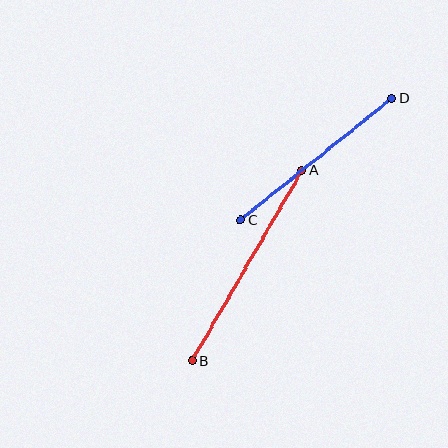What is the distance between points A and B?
The distance is approximately 220 pixels.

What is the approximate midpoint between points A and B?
The midpoint is at approximately (247, 266) pixels.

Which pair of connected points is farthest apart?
Points A and B are farthest apart.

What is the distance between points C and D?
The distance is approximately 194 pixels.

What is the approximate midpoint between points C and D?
The midpoint is at approximately (316, 159) pixels.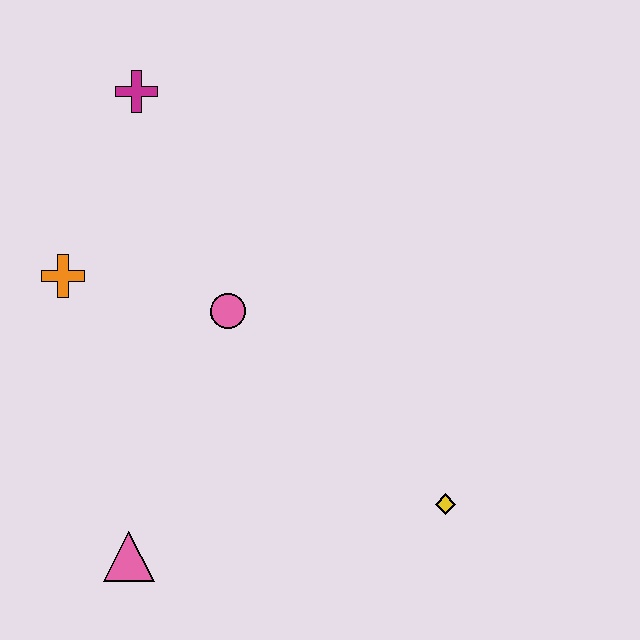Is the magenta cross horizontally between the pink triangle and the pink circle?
Yes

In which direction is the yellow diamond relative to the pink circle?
The yellow diamond is to the right of the pink circle.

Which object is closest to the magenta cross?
The orange cross is closest to the magenta cross.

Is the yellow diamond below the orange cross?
Yes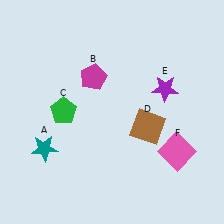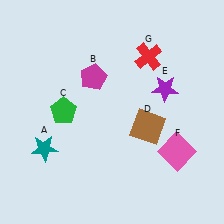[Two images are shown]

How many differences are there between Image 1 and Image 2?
There is 1 difference between the two images.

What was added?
A red cross (G) was added in Image 2.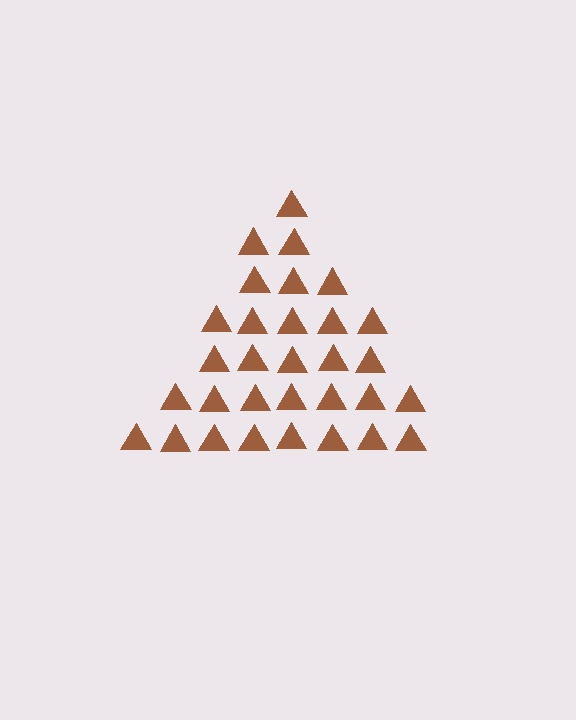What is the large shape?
The large shape is a triangle.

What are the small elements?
The small elements are triangles.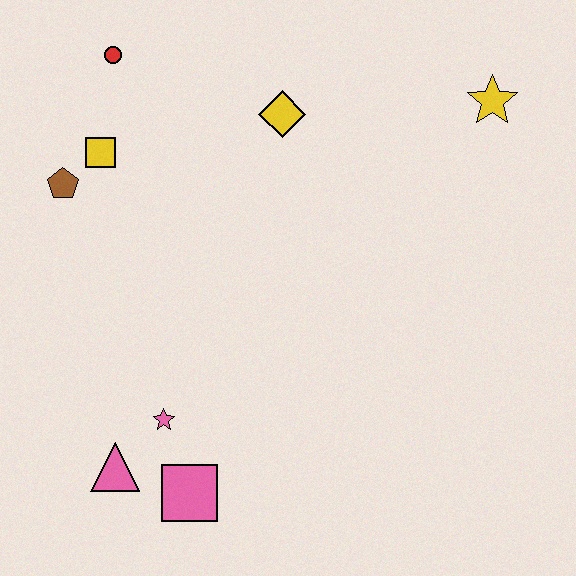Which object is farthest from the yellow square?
The yellow star is farthest from the yellow square.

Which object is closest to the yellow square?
The brown pentagon is closest to the yellow square.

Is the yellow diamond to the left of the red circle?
No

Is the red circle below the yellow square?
No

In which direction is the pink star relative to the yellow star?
The pink star is to the left of the yellow star.